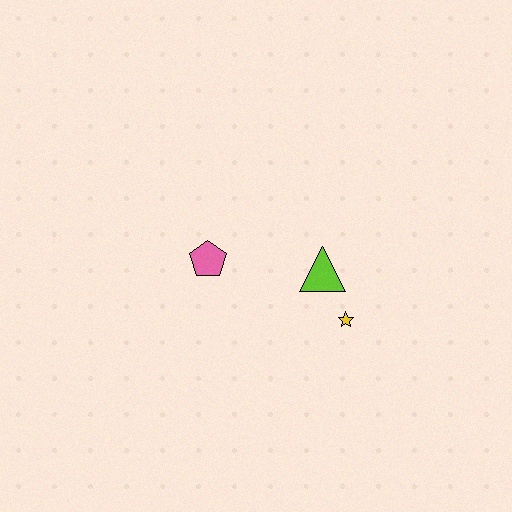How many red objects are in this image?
There are no red objects.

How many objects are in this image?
There are 3 objects.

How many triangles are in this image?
There is 1 triangle.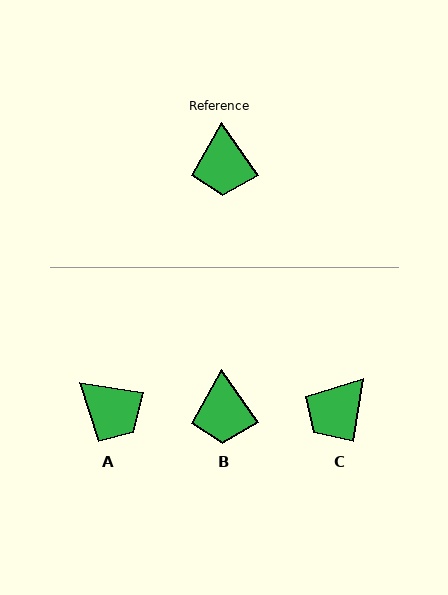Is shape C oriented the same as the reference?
No, it is off by about 44 degrees.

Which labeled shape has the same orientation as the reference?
B.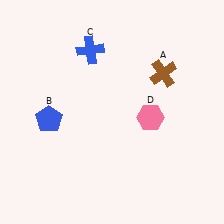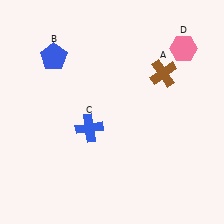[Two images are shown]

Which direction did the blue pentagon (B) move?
The blue pentagon (B) moved up.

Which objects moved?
The objects that moved are: the blue pentagon (B), the blue cross (C), the pink hexagon (D).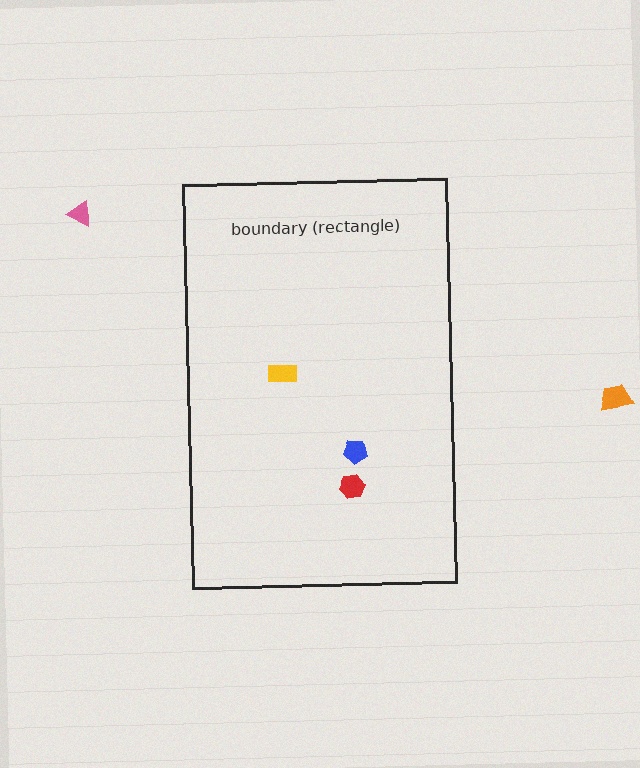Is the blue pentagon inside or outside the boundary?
Inside.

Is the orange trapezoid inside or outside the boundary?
Outside.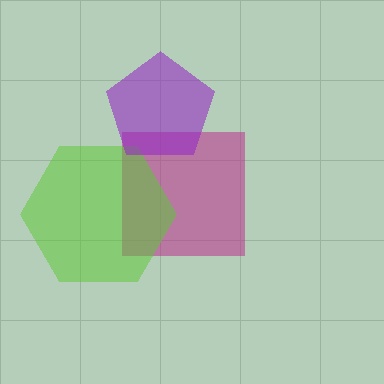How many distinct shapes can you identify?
There are 3 distinct shapes: a magenta square, a lime hexagon, a purple pentagon.